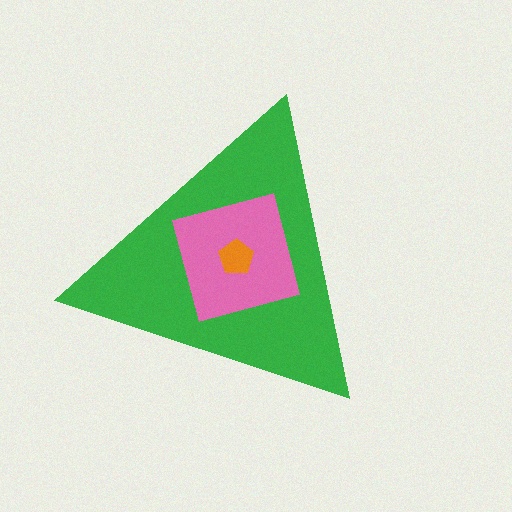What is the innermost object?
The orange pentagon.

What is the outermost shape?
The green triangle.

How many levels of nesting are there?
3.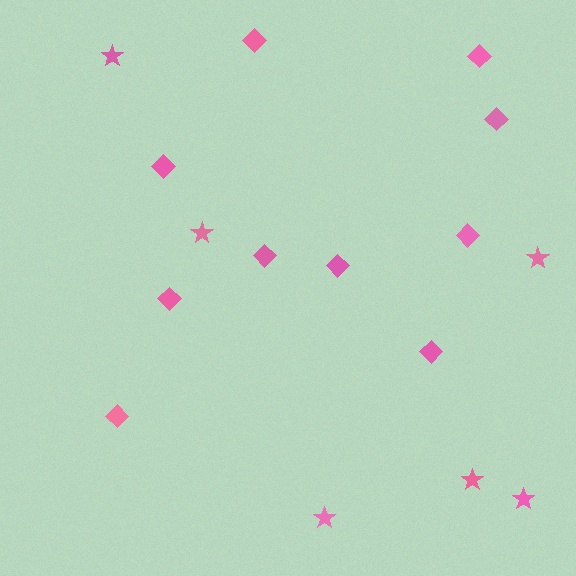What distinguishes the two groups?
There are 2 groups: one group of stars (6) and one group of diamonds (10).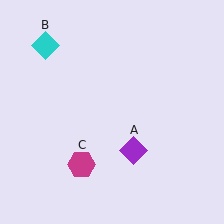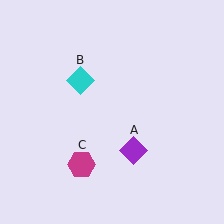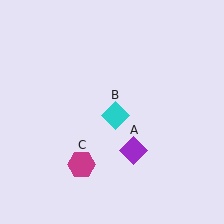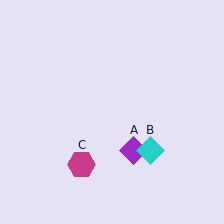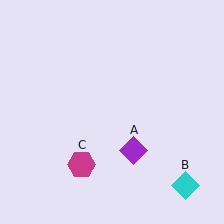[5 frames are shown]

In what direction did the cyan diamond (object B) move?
The cyan diamond (object B) moved down and to the right.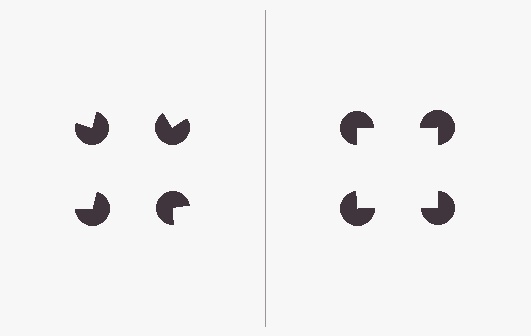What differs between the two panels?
The pac-man discs are positioned identically on both sides; only the wedge orientations differ. On the right they align to a square; on the left they are misaligned.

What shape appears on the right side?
An illusory square.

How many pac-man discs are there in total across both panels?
8 — 4 on each side.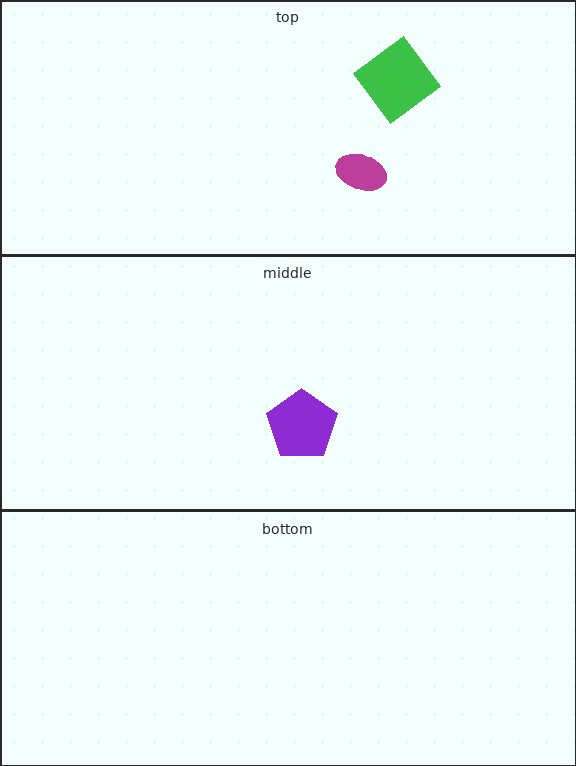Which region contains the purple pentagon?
The middle region.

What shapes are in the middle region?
The purple pentagon.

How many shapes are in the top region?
2.